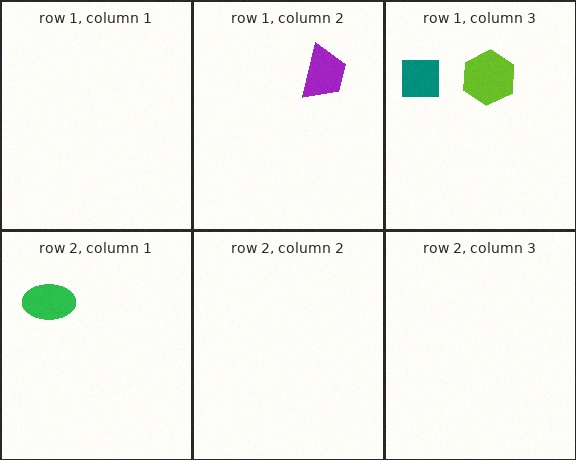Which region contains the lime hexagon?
The row 1, column 3 region.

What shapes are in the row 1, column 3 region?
The teal square, the lime hexagon.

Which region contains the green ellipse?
The row 2, column 1 region.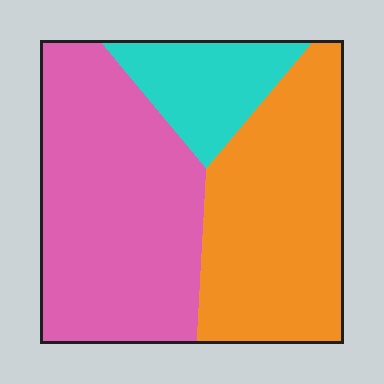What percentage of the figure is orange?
Orange takes up about three eighths (3/8) of the figure.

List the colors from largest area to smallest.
From largest to smallest: pink, orange, cyan.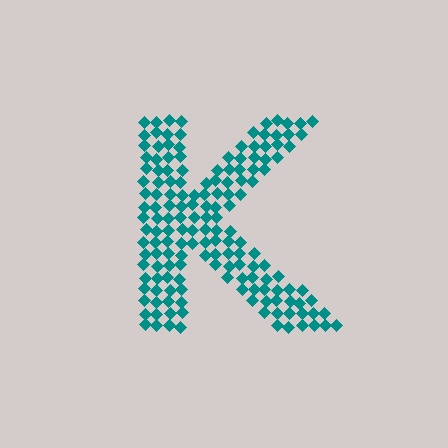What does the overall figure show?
The overall figure shows the letter K.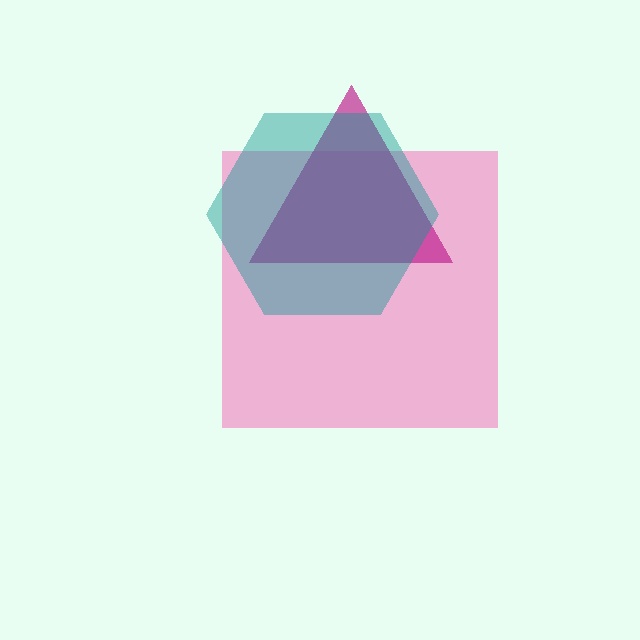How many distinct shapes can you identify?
There are 3 distinct shapes: a pink square, a magenta triangle, a teal hexagon.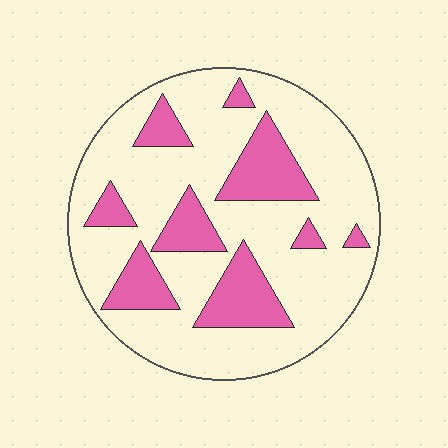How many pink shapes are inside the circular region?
9.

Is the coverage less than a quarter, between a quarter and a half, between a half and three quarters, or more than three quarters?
Between a quarter and a half.